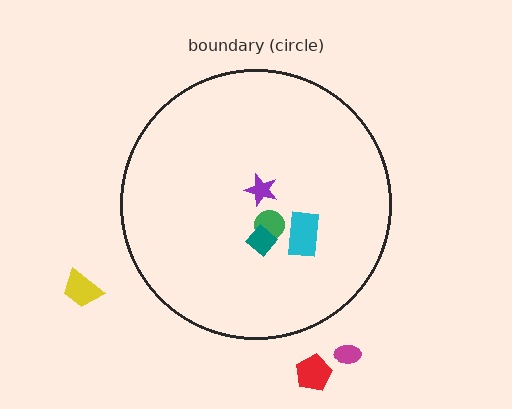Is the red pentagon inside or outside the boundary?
Outside.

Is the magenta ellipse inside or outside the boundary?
Outside.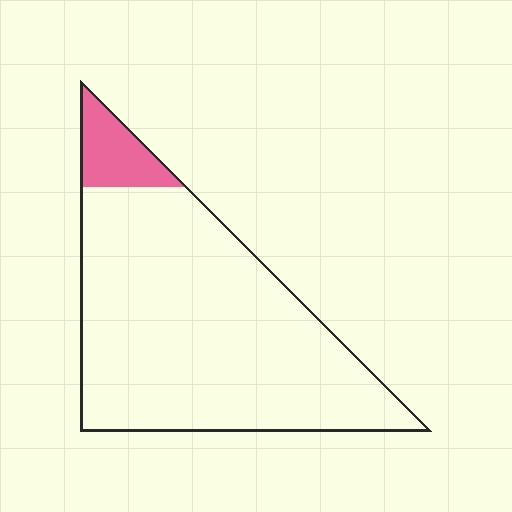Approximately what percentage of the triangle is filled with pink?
Approximately 10%.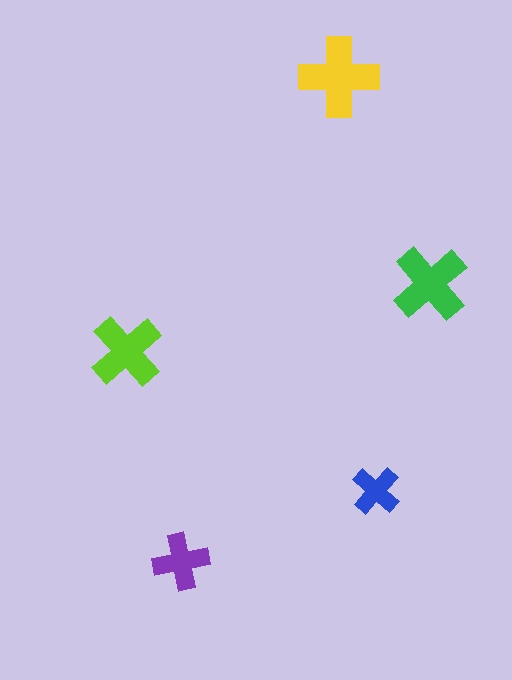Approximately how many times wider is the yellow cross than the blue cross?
About 1.5 times wider.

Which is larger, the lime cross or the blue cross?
The lime one.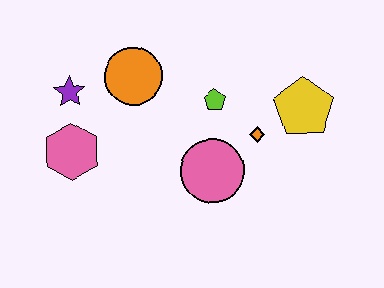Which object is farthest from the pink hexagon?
The yellow pentagon is farthest from the pink hexagon.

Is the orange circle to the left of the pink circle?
Yes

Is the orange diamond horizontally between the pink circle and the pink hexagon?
No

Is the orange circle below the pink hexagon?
No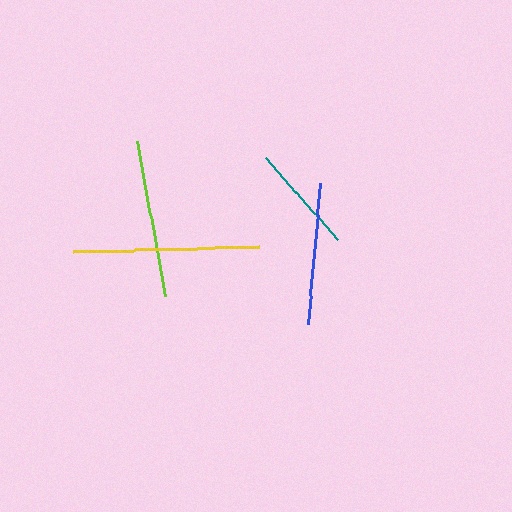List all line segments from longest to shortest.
From longest to shortest: yellow, lime, blue, teal.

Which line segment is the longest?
The yellow line is the longest at approximately 186 pixels.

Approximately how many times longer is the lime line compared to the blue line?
The lime line is approximately 1.1 times the length of the blue line.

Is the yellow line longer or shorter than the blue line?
The yellow line is longer than the blue line.